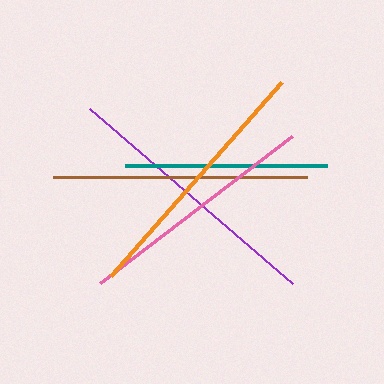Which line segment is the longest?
The purple line is the longest at approximately 268 pixels.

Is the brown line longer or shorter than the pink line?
The brown line is longer than the pink line.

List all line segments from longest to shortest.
From longest to shortest: purple, orange, brown, pink, teal.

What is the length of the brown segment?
The brown segment is approximately 253 pixels long.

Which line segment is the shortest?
The teal line is the shortest at approximately 202 pixels.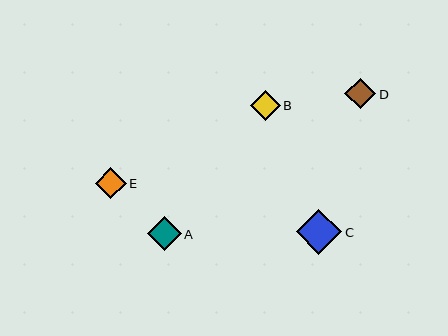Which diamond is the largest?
Diamond C is the largest with a size of approximately 45 pixels.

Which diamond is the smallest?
Diamond B is the smallest with a size of approximately 30 pixels.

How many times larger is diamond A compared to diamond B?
Diamond A is approximately 1.1 times the size of diamond B.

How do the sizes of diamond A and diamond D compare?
Diamond A and diamond D are approximately the same size.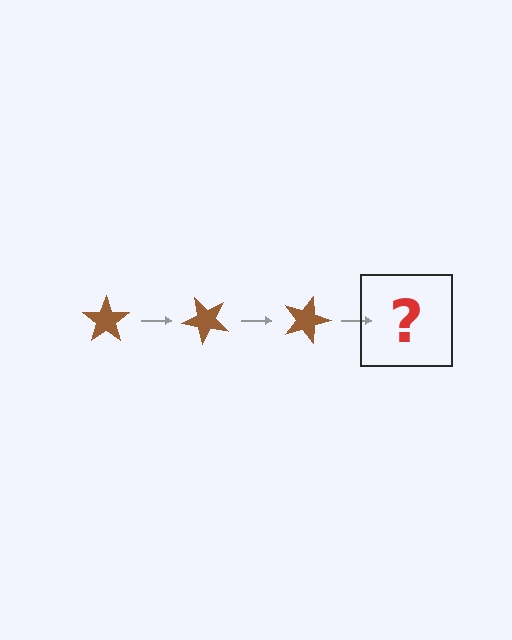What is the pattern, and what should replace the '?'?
The pattern is that the star rotates 45 degrees each step. The '?' should be a brown star rotated 135 degrees.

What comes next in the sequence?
The next element should be a brown star rotated 135 degrees.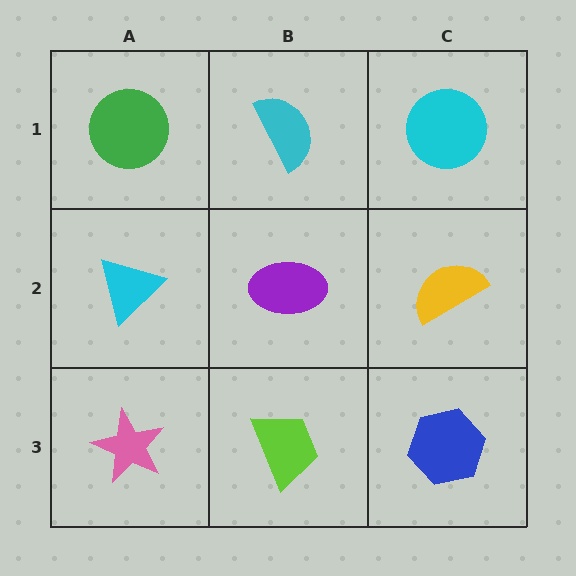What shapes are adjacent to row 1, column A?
A cyan triangle (row 2, column A), a cyan semicircle (row 1, column B).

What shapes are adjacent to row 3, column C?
A yellow semicircle (row 2, column C), a lime trapezoid (row 3, column B).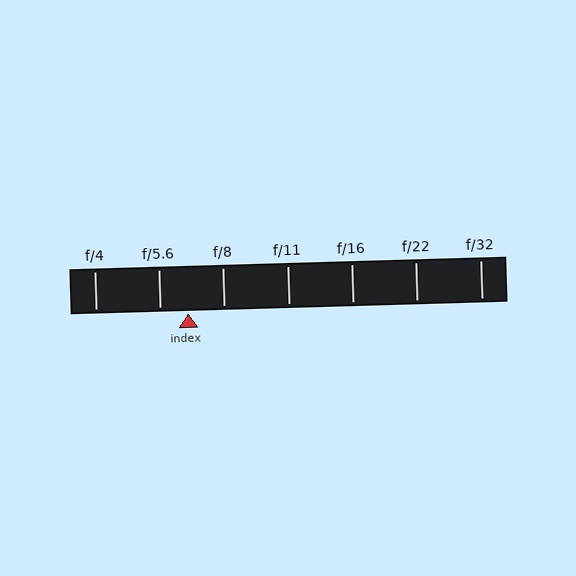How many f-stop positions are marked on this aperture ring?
There are 7 f-stop positions marked.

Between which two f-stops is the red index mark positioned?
The index mark is between f/5.6 and f/8.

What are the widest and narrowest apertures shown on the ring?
The widest aperture shown is f/4 and the narrowest is f/32.